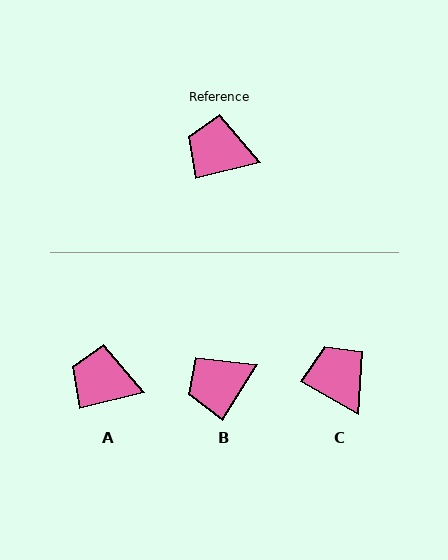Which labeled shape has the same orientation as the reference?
A.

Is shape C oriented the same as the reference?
No, it is off by about 44 degrees.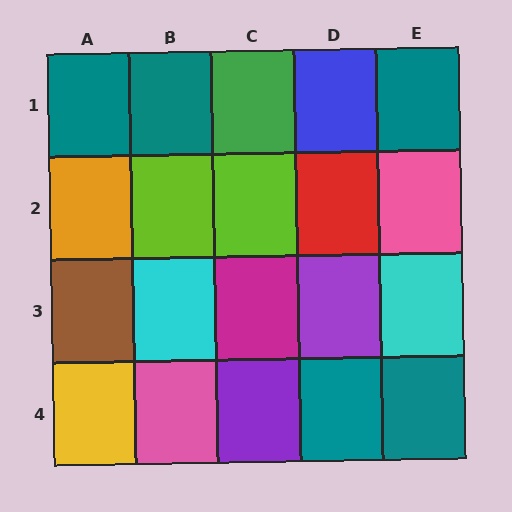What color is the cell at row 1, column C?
Green.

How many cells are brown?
1 cell is brown.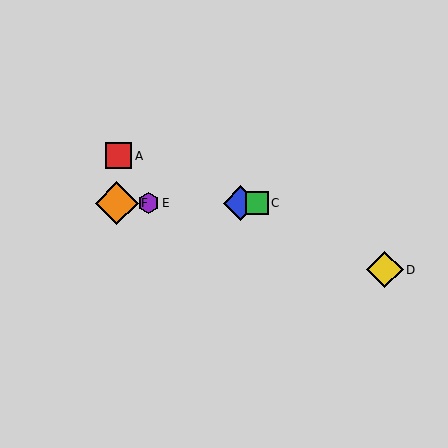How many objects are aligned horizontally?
4 objects (B, C, E, F) are aligned horizontally.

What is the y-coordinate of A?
Object A is at y≈156.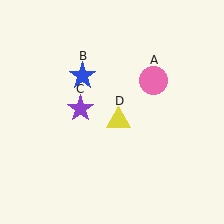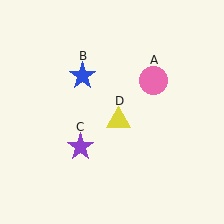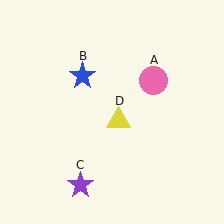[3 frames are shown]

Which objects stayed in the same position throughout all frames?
Pink circle (object A) and blue star (object B) and yellow triangle (object D) remained stationary.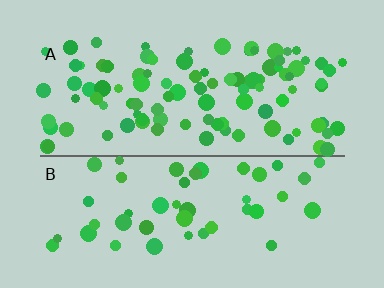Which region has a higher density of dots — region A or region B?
A (the top).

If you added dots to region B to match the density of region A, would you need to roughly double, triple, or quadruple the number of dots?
Approximately double.